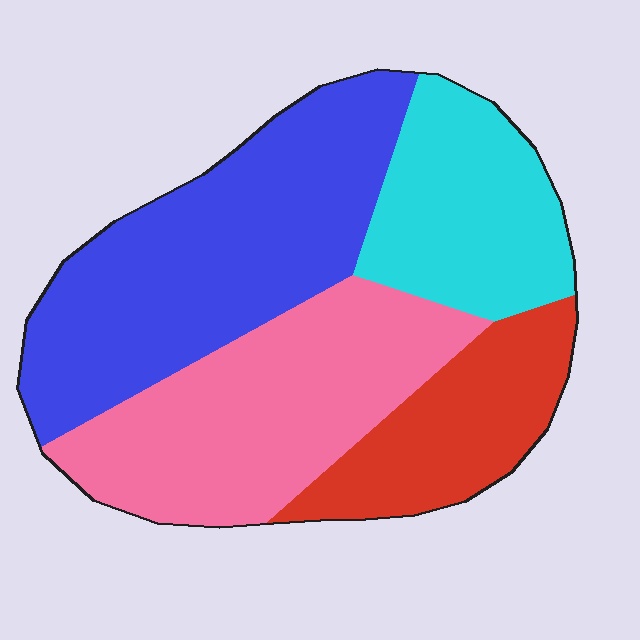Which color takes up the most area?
Blue, at roughly 35%.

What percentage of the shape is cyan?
Cyan takes up about one fifth (1/5) of the shape.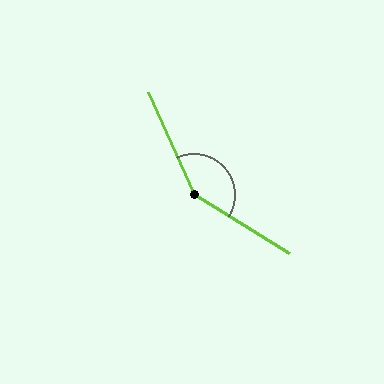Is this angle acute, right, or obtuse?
It is obtuse.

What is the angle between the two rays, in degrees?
Approximately 146 degrees.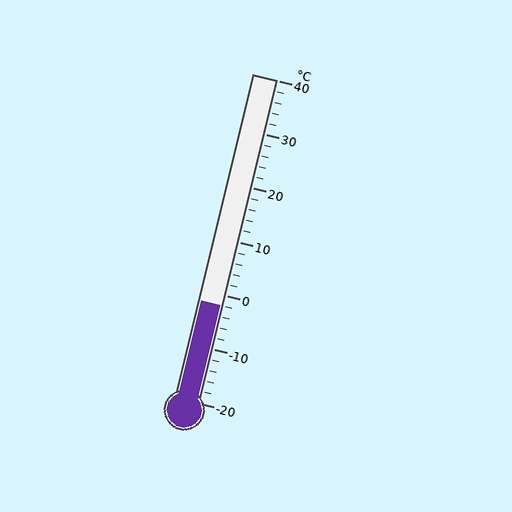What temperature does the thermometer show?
The thermometer shows approximately -2°C.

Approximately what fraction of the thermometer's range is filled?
The thermometer is filled to approximately 30% of its range.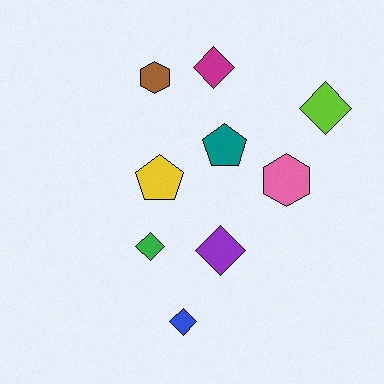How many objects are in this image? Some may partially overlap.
There are 9 objects.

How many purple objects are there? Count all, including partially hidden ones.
There is 1 purple object.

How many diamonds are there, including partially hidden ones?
There are 5 diamonds.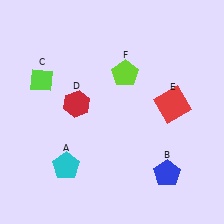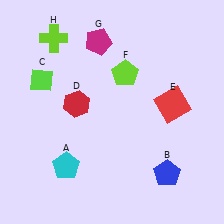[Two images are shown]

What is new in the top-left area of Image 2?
A magenta pentagon (G) was added in the top-left area of Image 2.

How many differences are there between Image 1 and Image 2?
There are 2 differences between the two images.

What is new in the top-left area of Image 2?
A lime cross (H) was added in the top-left area of Image 2.